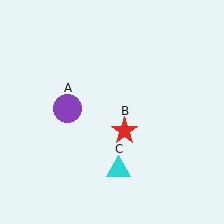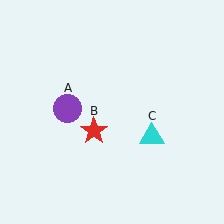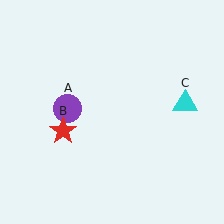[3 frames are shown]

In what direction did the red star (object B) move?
The red star (object B) moved left.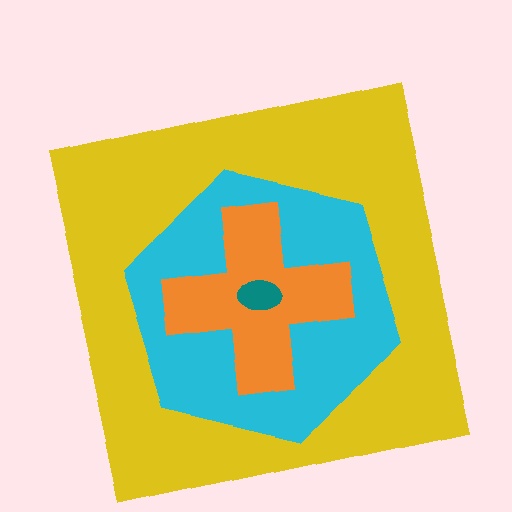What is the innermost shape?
The teal ellipse.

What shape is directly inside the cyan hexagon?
The orange cross.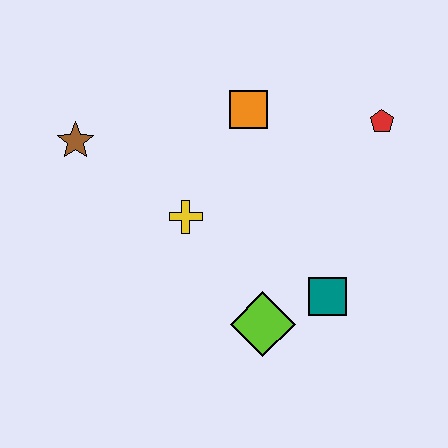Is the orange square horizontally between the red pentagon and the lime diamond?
No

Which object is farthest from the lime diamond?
The brown star is farthest from the lime diamond.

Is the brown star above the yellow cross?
Yes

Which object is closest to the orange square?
The yellow cross is closest to the orange square.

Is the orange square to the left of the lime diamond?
Yes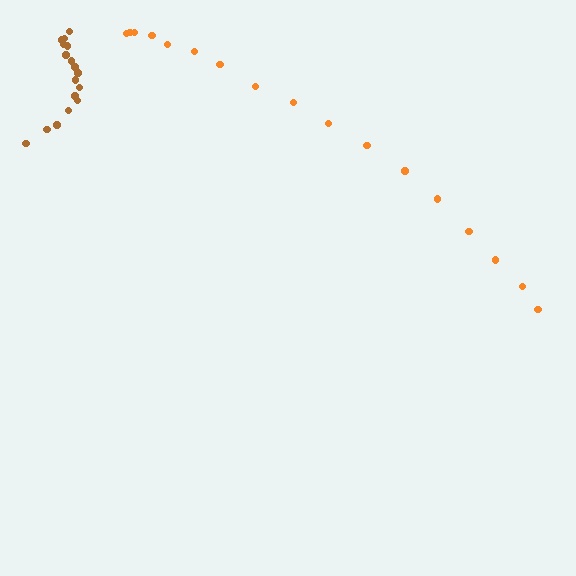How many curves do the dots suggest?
There are 2 distinct paths.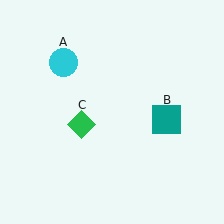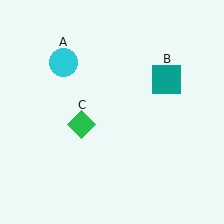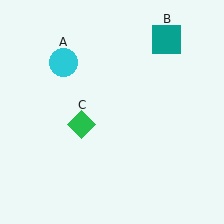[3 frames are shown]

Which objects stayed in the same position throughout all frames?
Cyan circle (object A) and green diamond (object C) remained stationary.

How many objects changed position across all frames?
1 object changed position: teal square (object B).